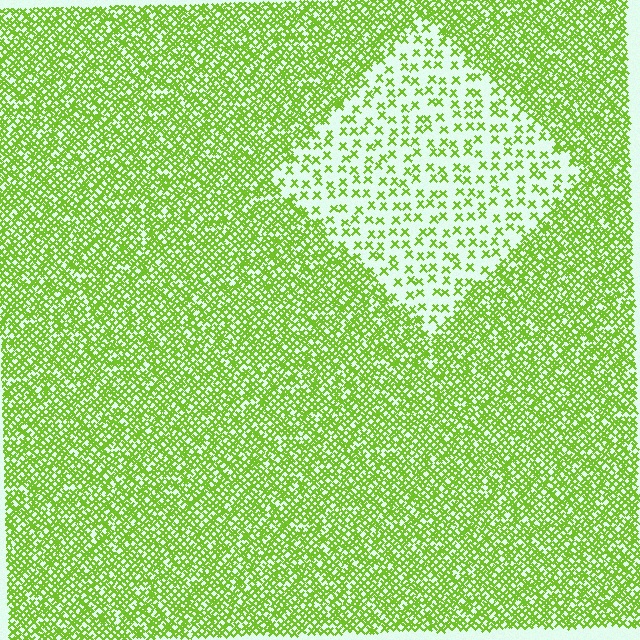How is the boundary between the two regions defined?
The boundary is defined by a change in element density (approximately 3.0x ratio). All elements are the same color, size, and shape.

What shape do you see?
I see a diamond.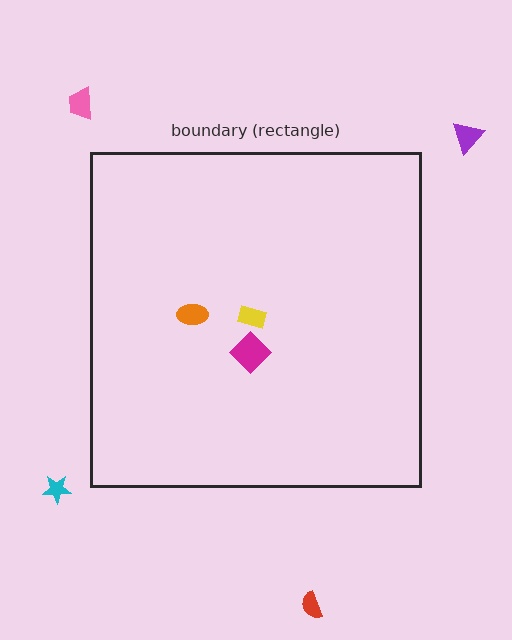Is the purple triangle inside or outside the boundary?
Outside.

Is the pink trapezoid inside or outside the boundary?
Outside.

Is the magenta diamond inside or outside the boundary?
Inside.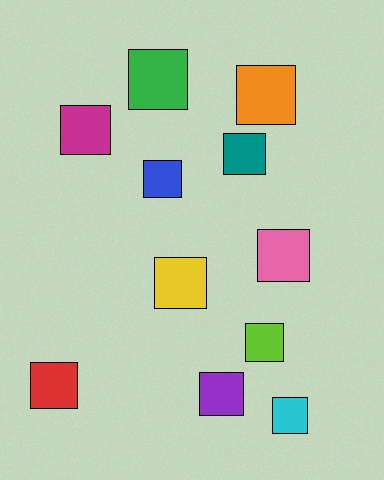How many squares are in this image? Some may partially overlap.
There are 11 squares.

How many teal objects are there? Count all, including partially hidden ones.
There is 1 teal object.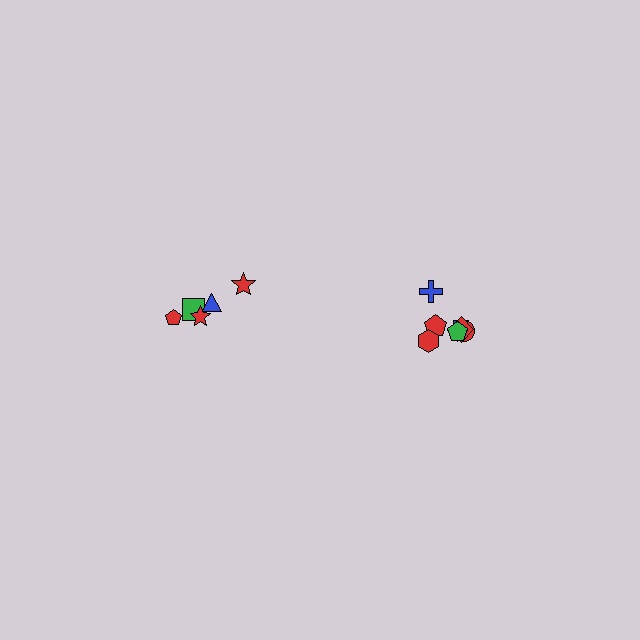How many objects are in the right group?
There are 8 objects.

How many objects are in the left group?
There are 5 objects.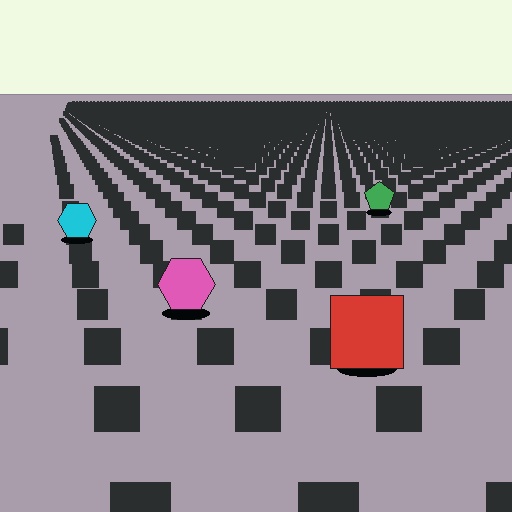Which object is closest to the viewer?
The red square is closest. The texture marks near it are larger and more spread out.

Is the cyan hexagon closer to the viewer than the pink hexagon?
No. The pink hexagon is closer — you can tell from the texture gradient: the ground texture is coarser near it.